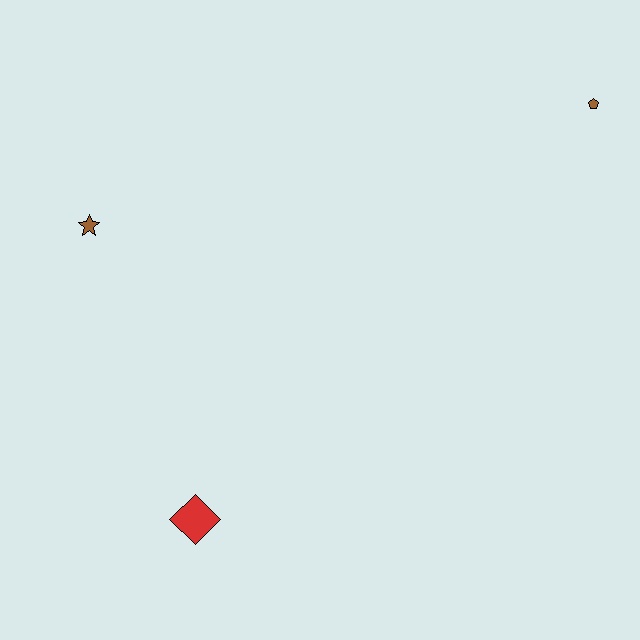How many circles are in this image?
There are no circles.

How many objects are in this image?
There are 3 objects.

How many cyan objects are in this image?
There are no cyan objects.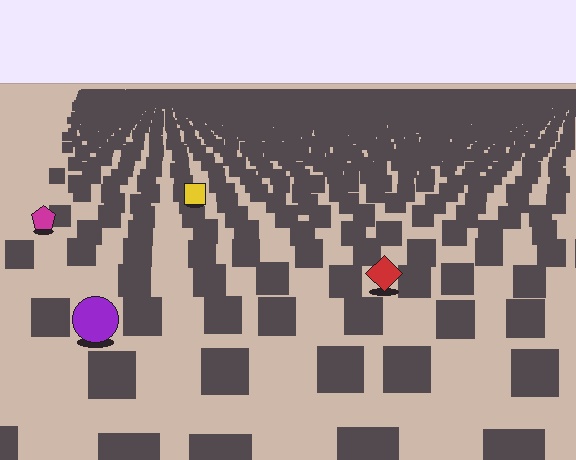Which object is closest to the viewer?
The purple circle is closest. The texture marks near it are larger and more spread out.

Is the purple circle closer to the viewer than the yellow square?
Yes. The purple circle is closer — you can tell from the texture gradient: the ground texture is coarser near it.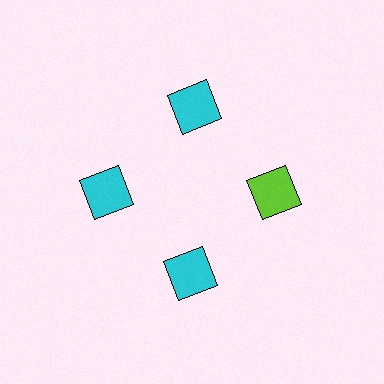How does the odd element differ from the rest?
It has a different color: lime instead of cyan.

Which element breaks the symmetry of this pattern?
The lime square at roughly the 3 o'clock position breaks the symmetry. All other shapes are cyan squares.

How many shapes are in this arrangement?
There are 4 shapes arranged in a ring pattern.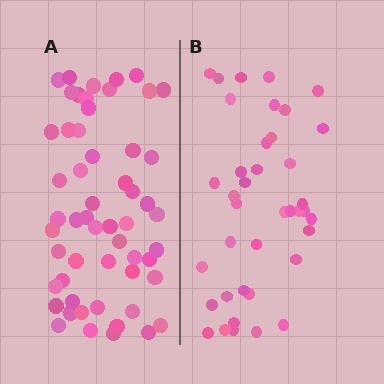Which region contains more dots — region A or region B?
Region A (the left region) has more dots.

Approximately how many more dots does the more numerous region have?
Region A has approximately 15 more dots than region B.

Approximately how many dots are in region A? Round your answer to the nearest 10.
About 60 dots. (The exact count is 55, which rounds to 60.)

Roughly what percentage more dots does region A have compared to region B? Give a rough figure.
About 40% more.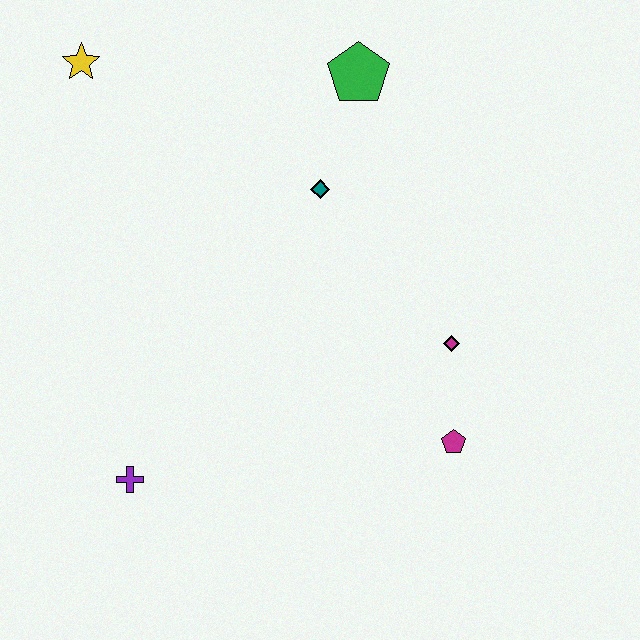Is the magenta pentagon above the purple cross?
Yes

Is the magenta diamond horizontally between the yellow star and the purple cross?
No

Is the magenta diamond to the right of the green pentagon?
Yes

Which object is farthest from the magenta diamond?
The yellow star is farthest from the magenta diamond.